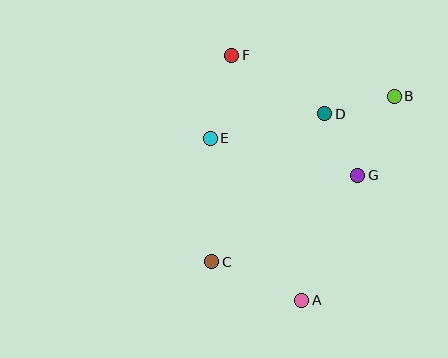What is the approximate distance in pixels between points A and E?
The distance between A and E is approximately 186 pixels.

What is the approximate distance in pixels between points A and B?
The distance between A and B is approximately 224 pixels.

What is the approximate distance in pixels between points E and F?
The distance between E and F is approximately 85 pixels.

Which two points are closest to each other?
Points D and G are closest to each other.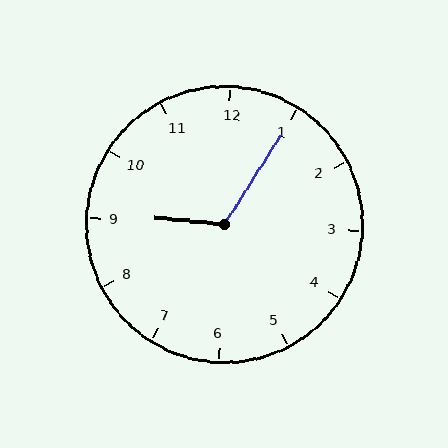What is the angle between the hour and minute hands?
Approximately 118 degrees.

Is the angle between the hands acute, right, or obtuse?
It is obtuse.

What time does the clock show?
9:05.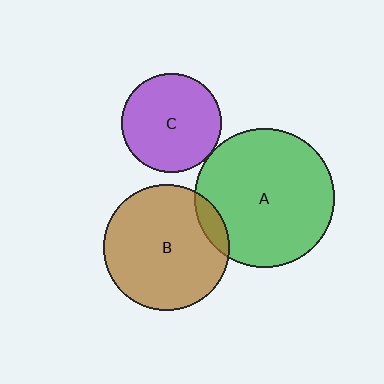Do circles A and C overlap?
Yes.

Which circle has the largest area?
Circle A (green).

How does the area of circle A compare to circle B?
Approximately 1.2 times.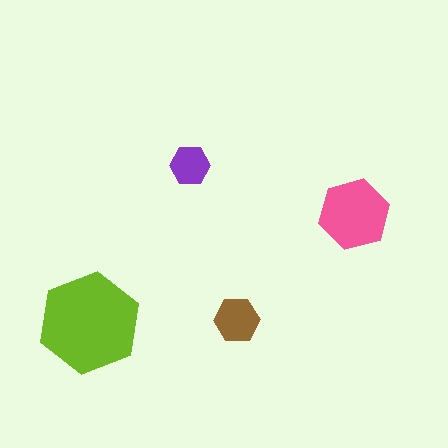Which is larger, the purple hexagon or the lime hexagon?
The lime one.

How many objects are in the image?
There are 4 objects in the image.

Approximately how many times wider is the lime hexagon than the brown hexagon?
About 2 times wider.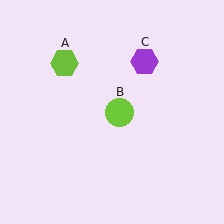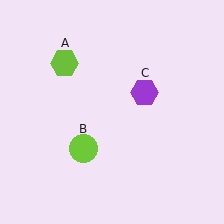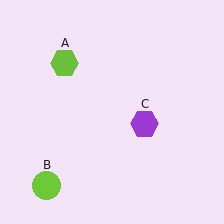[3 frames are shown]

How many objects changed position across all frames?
2 objects changed position: lime circle (object B), purple hexagon (object C).